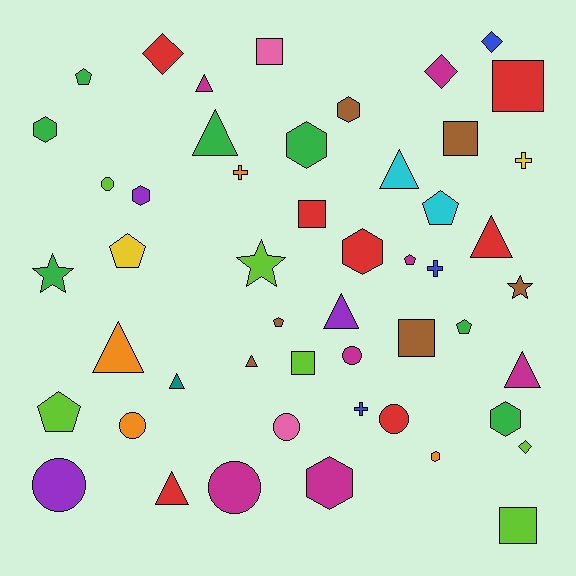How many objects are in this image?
There are 50 objects.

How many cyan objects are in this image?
There are 2 cyan objects.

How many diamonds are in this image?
There are 4 diamonds.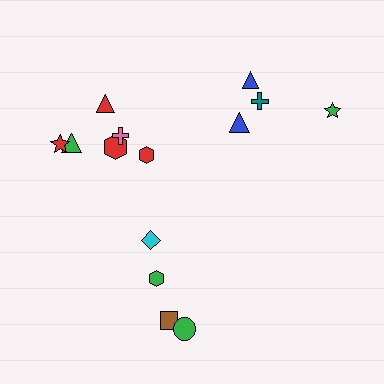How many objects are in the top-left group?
There are 6 objects.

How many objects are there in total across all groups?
There are 14 objects.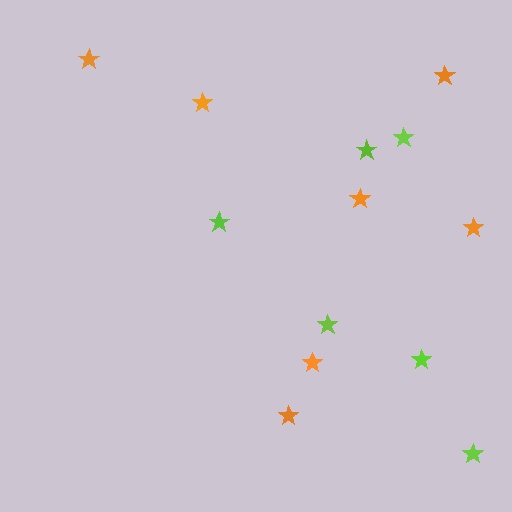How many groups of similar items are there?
There are 2 groups: one group of orange stars (7) and one group of lime stars (6).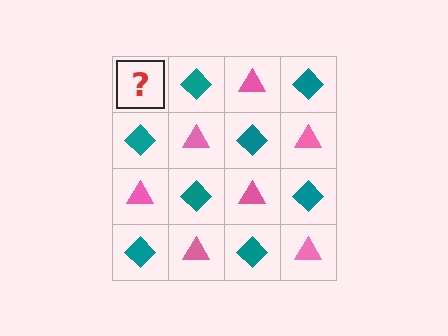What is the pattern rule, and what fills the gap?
The rule is that it alternates pink triangle and teal diamond in a checkerboard pattern. The gap should be filled with a pink triangle.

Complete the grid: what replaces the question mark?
The question mark should be replaced with a pink triangle.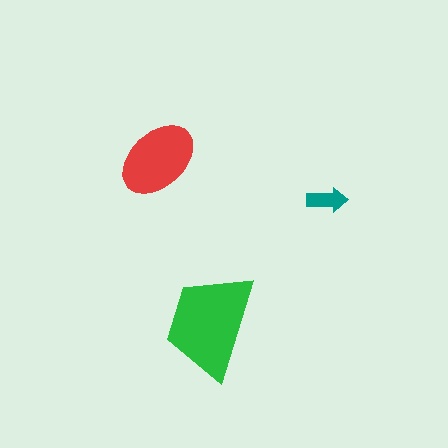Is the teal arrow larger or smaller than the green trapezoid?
Smaller.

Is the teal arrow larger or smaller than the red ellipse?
Smaller.